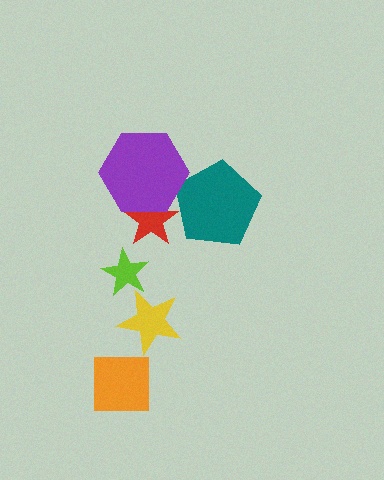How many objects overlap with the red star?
1 object overlaps with the red star.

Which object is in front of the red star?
The purple hexagon is in front of the red star.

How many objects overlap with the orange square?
0 objects overlap with the orange square.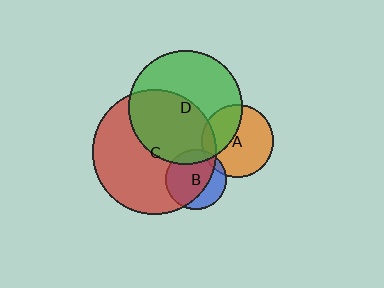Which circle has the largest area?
Circle C (red).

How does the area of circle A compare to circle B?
Approximately 1.4 times.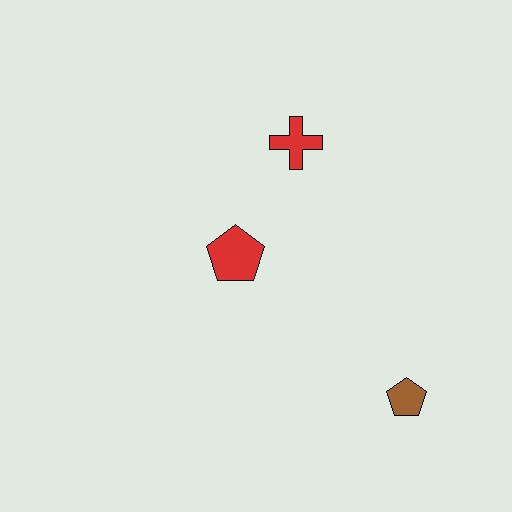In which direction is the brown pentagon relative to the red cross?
The brown pentagon is below the red cross.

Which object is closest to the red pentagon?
The red cross is closest to the red pentagon.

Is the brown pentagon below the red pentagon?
Yes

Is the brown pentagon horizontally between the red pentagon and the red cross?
No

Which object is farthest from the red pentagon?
The brown pentagon is farthest from the red pentagon.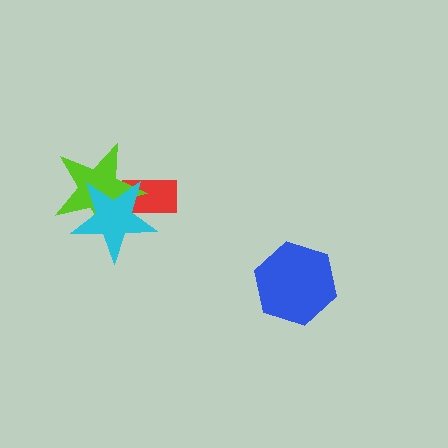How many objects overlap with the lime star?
2 objects overlap with the lime star.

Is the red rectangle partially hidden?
Yes, it is partially covered by another shape.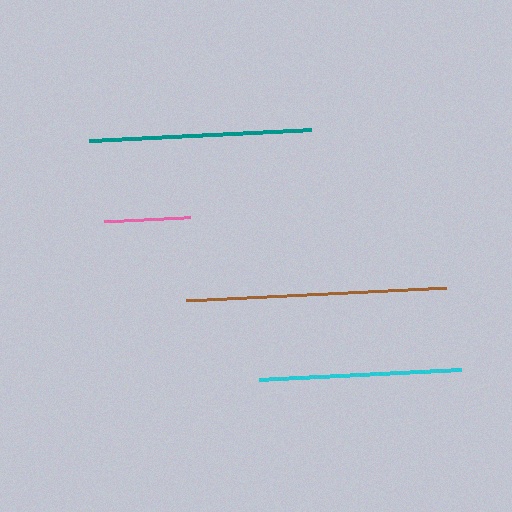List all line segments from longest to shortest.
From longest to shortest: brown, teal, cyan, pink.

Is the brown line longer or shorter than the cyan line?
The brown line is longer than the cyan line.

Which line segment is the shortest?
The pink line is the shortest at approximately 86 pixels.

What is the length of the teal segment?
The teal segment is approximately 222 pixels long.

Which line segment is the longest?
The brown line is the longest at approximately 260 pixels.